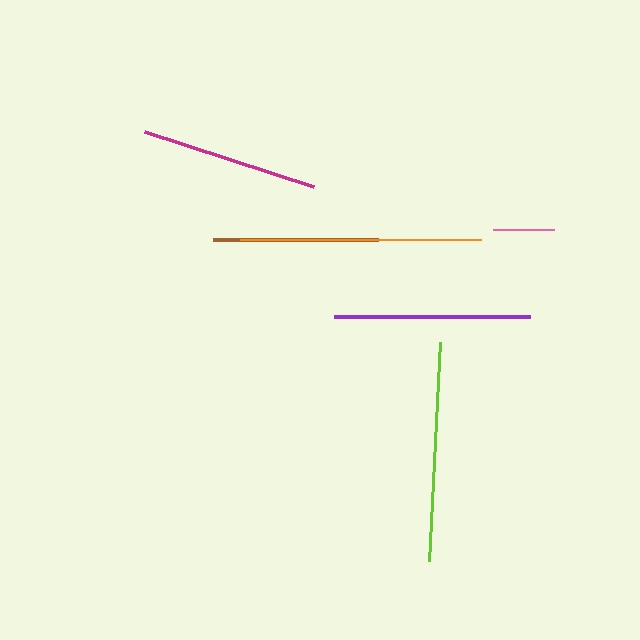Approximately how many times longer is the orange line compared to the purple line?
The orange line is approximately 1.2 times the length of the purple line.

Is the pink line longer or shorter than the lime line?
The lime line is longer than the pink line.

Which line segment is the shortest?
The pink line is the shortest at approximately 60 pixels.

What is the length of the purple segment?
The purple segment is approximately 196 pixels long.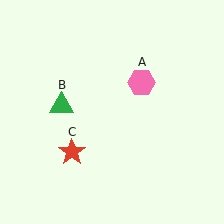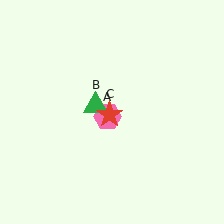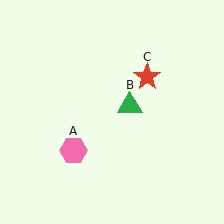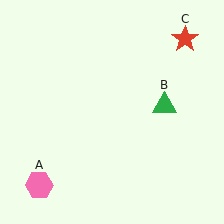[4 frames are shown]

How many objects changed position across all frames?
3 objects changed position: pink hexagon (object A), green triangle (object B), red star (object C).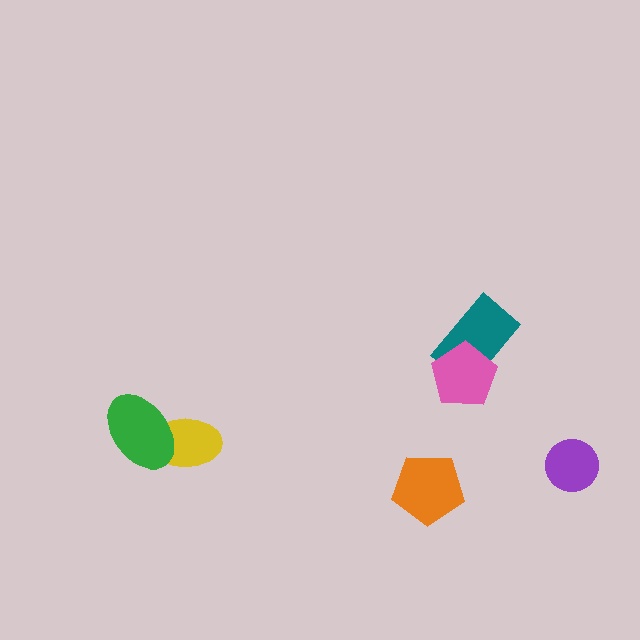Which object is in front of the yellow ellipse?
The green ellipse is in front of the yellow ellipse.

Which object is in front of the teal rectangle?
The pink pentagon is in front of the teal rectangle.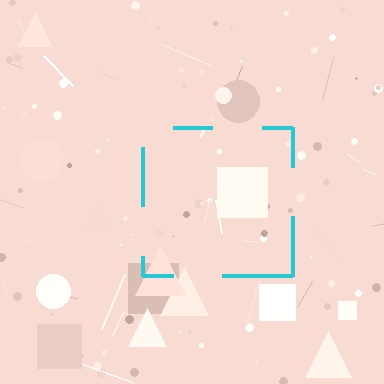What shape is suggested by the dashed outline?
The dashed outline suggests a square.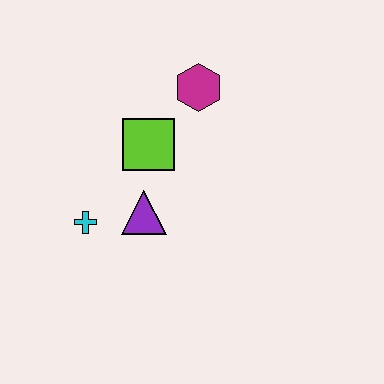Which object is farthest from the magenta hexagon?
The cyan cross is farthest from the magenta hexagon.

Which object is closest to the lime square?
The purple triangle is closest to the lime square.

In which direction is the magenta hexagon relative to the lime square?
The magenta hexagon is above the lime square.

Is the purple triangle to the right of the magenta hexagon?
No